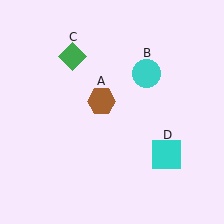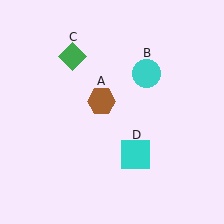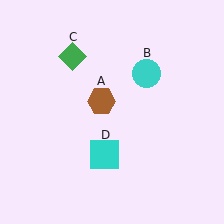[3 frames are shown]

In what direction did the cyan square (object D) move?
The cyan square (object D) moved left.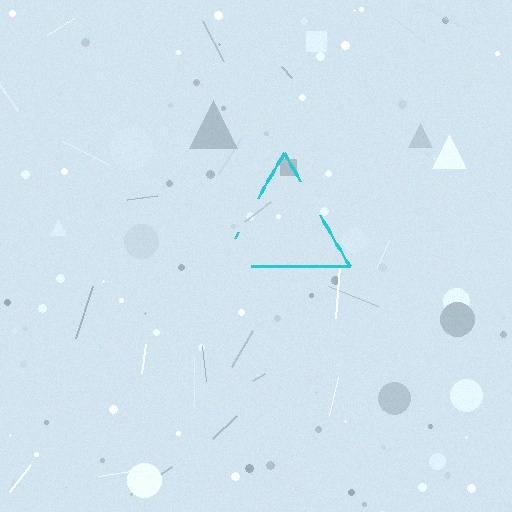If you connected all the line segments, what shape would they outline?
They would outline a triangle.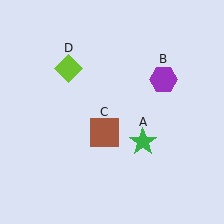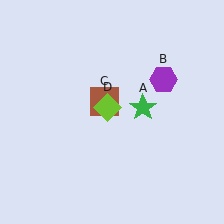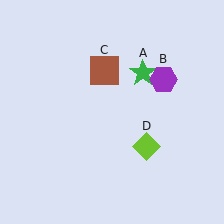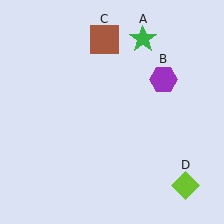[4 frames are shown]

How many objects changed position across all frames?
3 objects changed position: green star (object A), brown square (object C), lime diamond (object D).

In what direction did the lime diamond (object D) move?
The lime diamond (object D) moved down and to the right.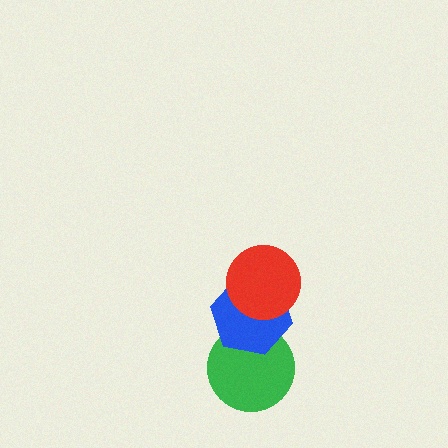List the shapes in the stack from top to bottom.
From top to bottom: the red circle, the blue hexagon, the green circle.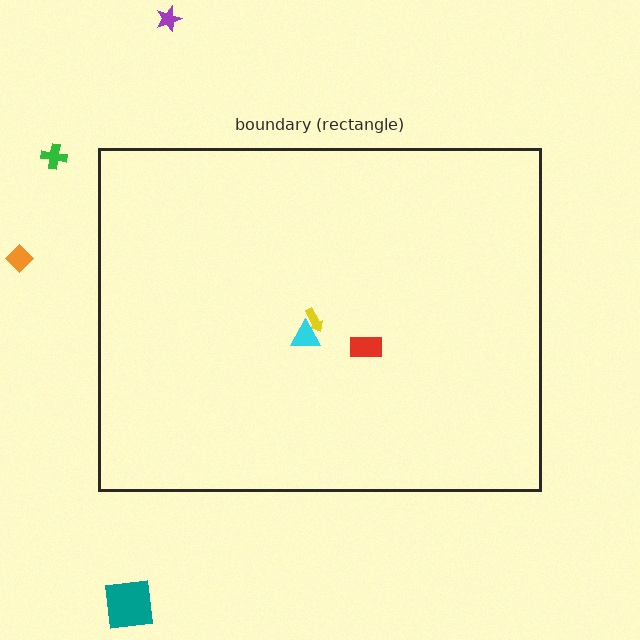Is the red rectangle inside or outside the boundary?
Inside.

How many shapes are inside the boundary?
3 inside, 4 outside.